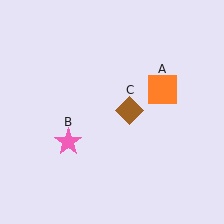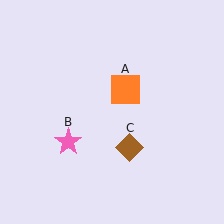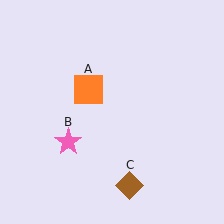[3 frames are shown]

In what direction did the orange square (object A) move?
The orange square (object A) moved left.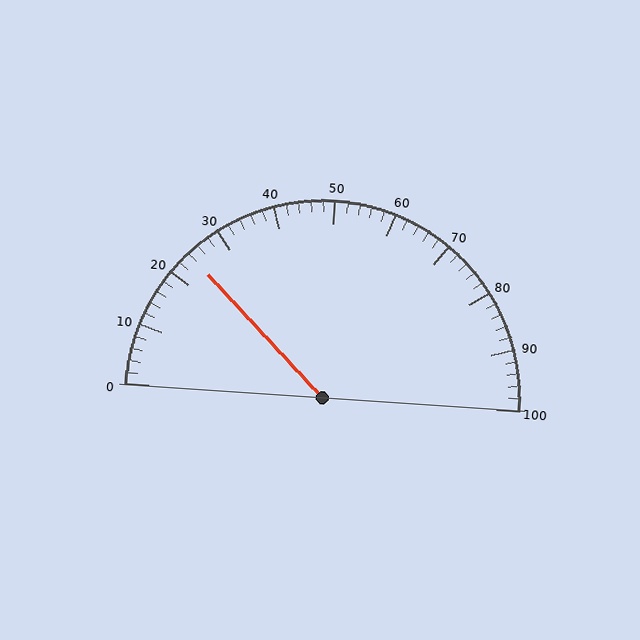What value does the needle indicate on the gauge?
The needle indicates approximately 24.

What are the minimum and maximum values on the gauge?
The gauge ranges from 0 to 100.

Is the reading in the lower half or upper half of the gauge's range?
The reading is in the lower half of the range (0 to 100).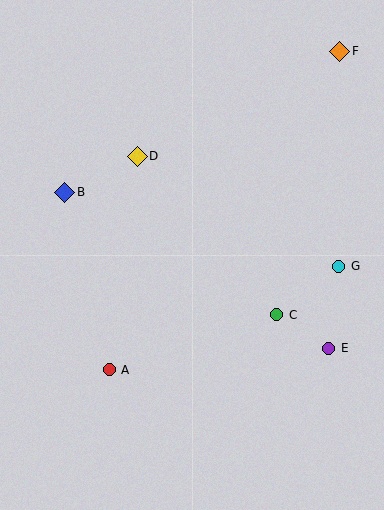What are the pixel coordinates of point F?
Point F is at (340, 51).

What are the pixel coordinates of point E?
Point E is at (329, 348).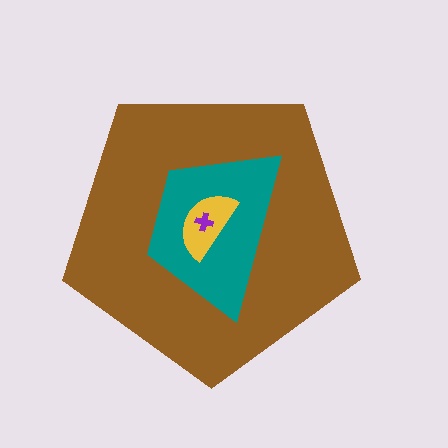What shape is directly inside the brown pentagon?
The teal trapezoid.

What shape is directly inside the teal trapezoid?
The yellow semicircle.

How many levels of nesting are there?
4.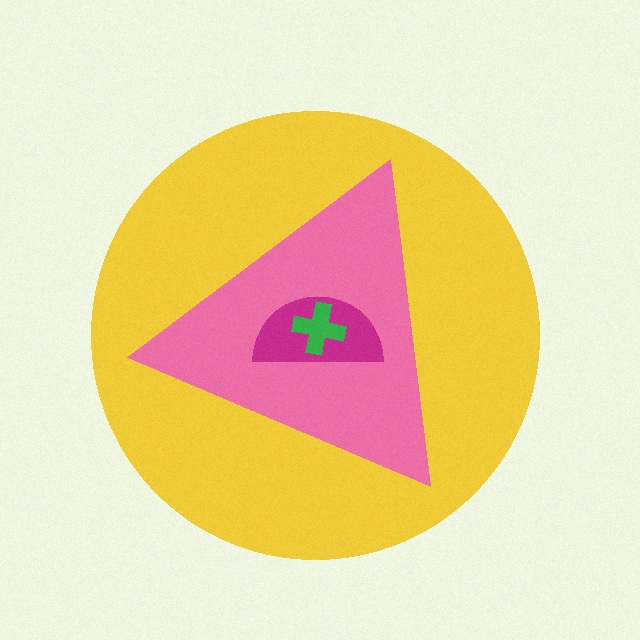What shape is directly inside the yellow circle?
The pink triangle.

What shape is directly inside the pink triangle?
The magenta semicircle.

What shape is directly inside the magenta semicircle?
The green cross.